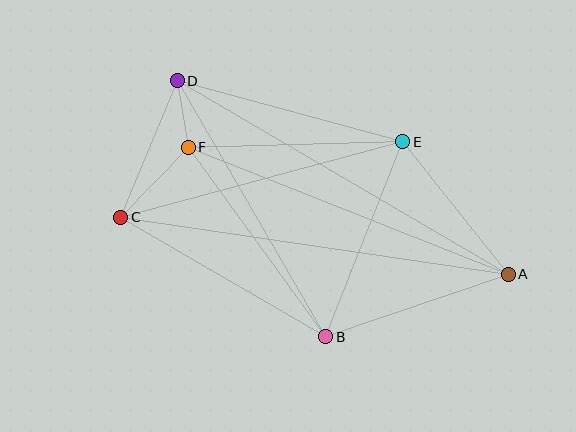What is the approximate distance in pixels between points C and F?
The distance between C and F is approximately 97 pixels.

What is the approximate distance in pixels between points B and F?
The distance between B and F is approximately 234 pixels.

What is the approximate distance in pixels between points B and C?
The distance between B and C is approximately 237 pixels.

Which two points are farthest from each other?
Points A and C are farthest from each other.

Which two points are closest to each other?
Points D and F are closest to each other.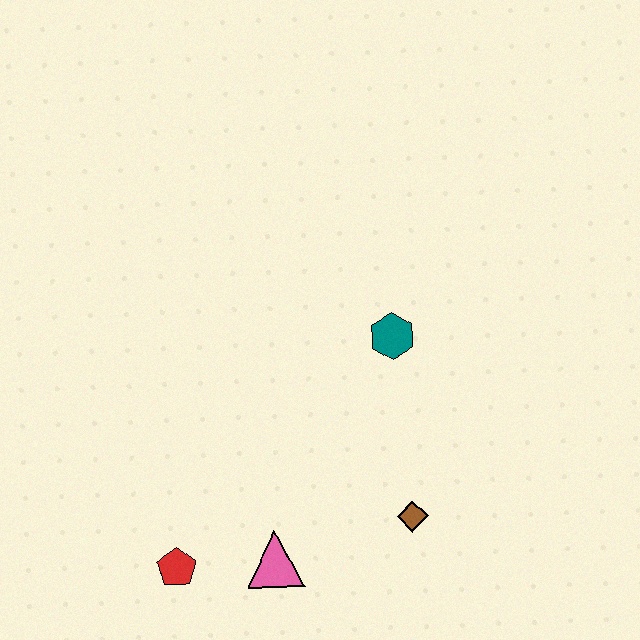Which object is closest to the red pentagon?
The pink triangle is closest to the red pentagon.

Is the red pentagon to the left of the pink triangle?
Yes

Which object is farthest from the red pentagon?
The teal hexagon is farthest from the red pentagon.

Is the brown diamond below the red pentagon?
No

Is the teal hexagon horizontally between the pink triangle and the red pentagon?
No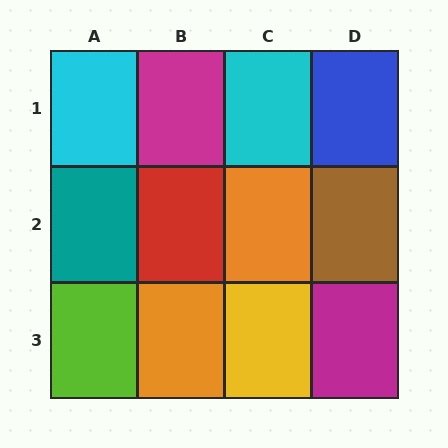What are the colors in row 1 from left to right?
Cyan, magenta, cyan, blue.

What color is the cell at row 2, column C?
Orange.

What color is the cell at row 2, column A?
Teal.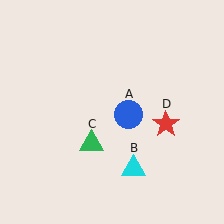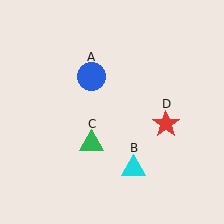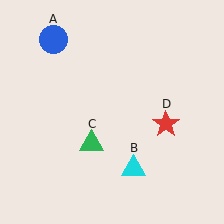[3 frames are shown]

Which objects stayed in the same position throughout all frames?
Cyan triangle (object B) and green triangle (object C) and red star (object D) remained stationary.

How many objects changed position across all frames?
1 object changed position: blue circle (object A).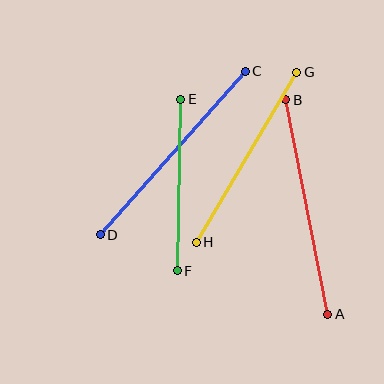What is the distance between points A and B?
The distance is approximately 218 pixels.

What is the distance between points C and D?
The distance is approximately 219 pixels.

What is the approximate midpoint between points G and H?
The midpoint is at approximately (246, 157) pixels.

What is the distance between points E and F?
The distance is approximately 172 pixels.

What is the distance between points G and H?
The distance is approximately 197 pixels.